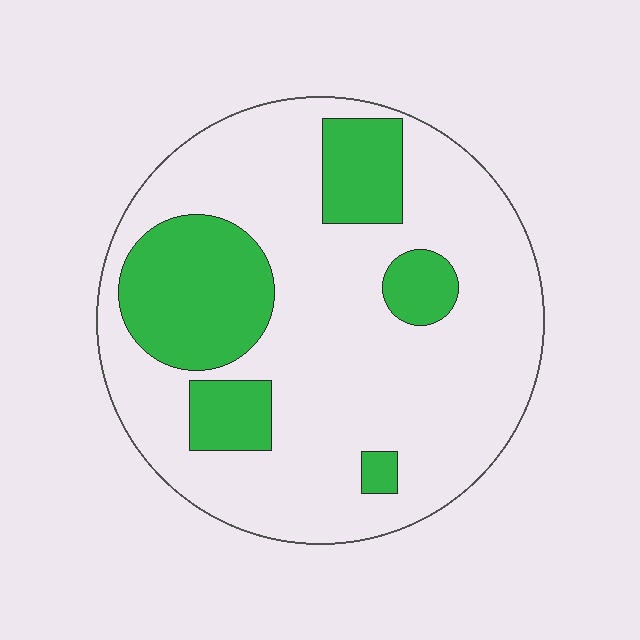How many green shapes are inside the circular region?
5.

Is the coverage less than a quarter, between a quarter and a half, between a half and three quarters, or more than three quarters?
Between a quarter and a half.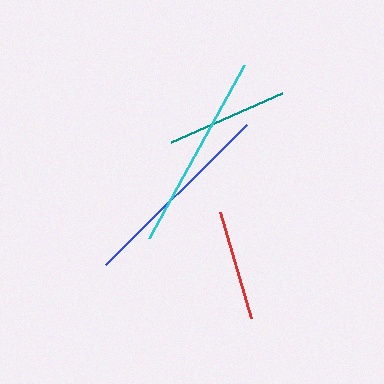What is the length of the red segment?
The red segment is approximately 111 pixels long.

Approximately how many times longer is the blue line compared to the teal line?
The blue line is approximately 1.6 times the length of the teal line.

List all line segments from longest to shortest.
From longest to shortest: blue, cyan, teal, red.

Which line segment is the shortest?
The red line is the shortest at approximately 111 pixels.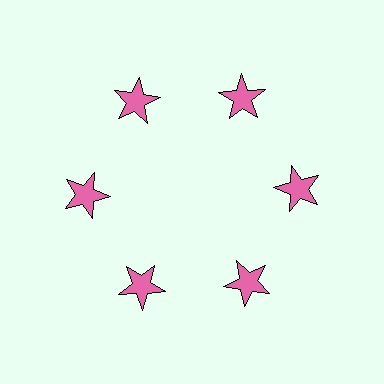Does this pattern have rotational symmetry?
Yes, this pattern has 6-fold rotational symmetry. It looks the same after rotating 60 degrees around the center.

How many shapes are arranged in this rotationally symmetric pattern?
There are 6 shapes, arranged in 6 groups of 1.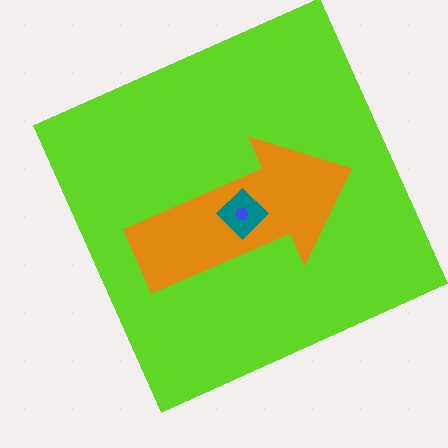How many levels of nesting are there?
4.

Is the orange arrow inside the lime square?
Yes.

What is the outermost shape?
The lime square.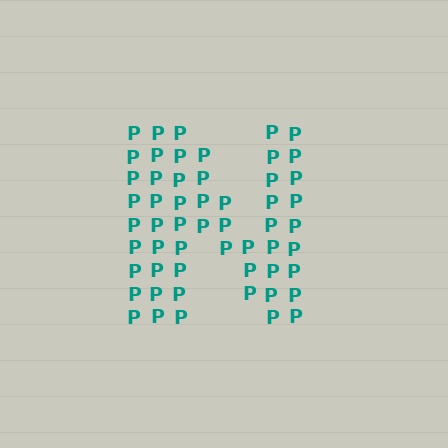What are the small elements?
The small elements are letter P's.